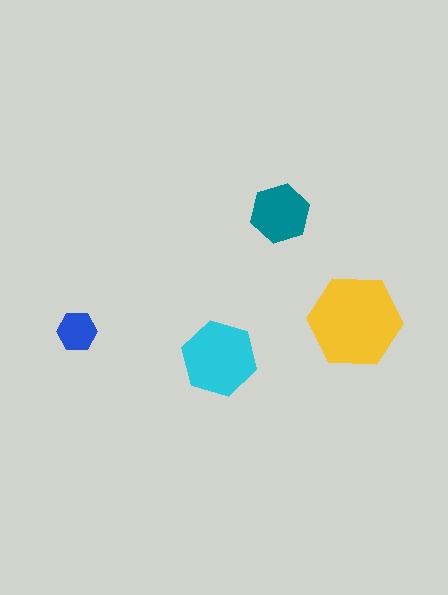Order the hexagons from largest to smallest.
the yellow one, the cyan one, the teal one, the blue one.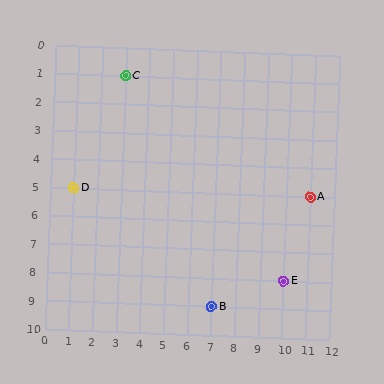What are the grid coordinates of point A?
Point A is at grid coordinates (11, 5).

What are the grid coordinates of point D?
Point D is at grid coordinates (1, 5).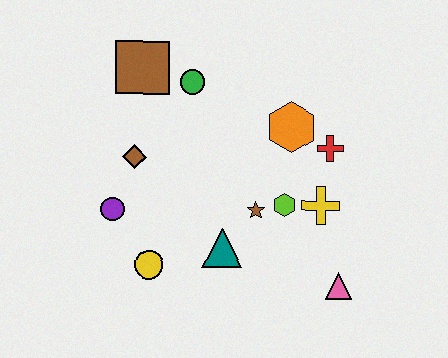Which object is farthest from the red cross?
The purple circle is farthest from the red cross.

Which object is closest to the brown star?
The lime hexagon is closest to the brown star.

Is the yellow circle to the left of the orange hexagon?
Yes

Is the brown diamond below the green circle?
Yes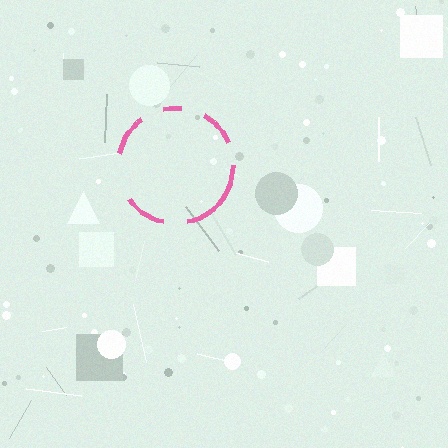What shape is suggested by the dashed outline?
The dashed outline suggests a circle.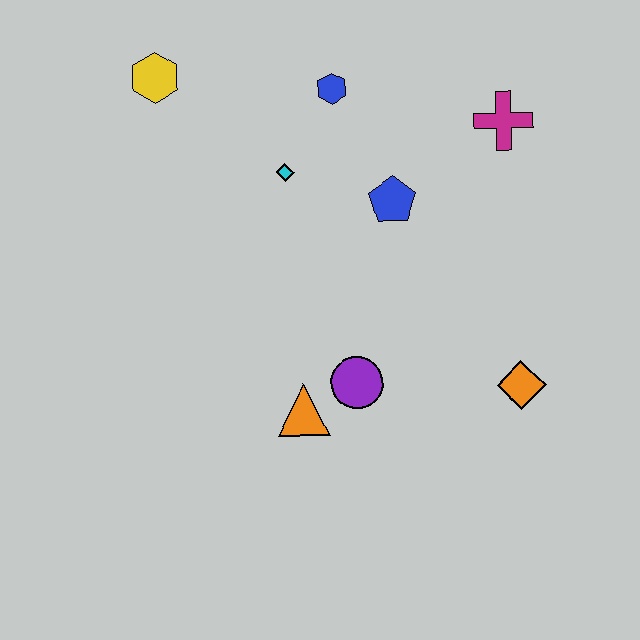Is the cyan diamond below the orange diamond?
No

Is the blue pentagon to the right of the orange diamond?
No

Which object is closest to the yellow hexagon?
The cyan diamond is closest to the yellow hexagon.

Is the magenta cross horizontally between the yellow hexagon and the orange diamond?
Yes